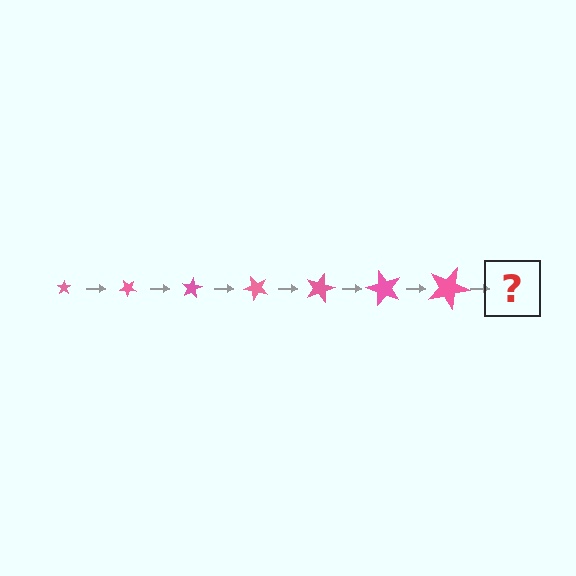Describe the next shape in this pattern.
It should be a star, larger than the previous one and rotated 280 degrees from the start.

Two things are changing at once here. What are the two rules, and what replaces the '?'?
The two rules are that the star grows larger each step and it rotates 40 degrees each step. The '?' should be a star, larger than the previous one and rotated 280 degrees from the start.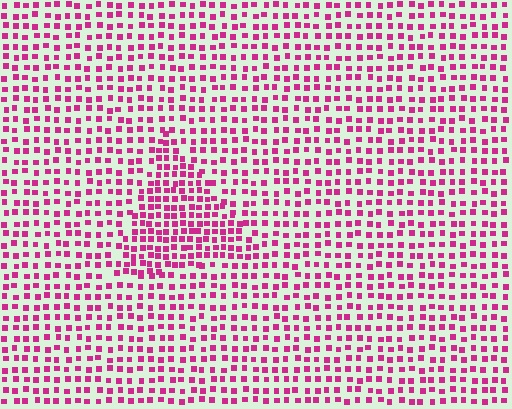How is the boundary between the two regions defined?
The boundary is defined by a change in element density (approximately 1.6x ratio). All elements are the same color, size, and shape.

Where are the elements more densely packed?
The elements are more densely packed inside the triangle boundary.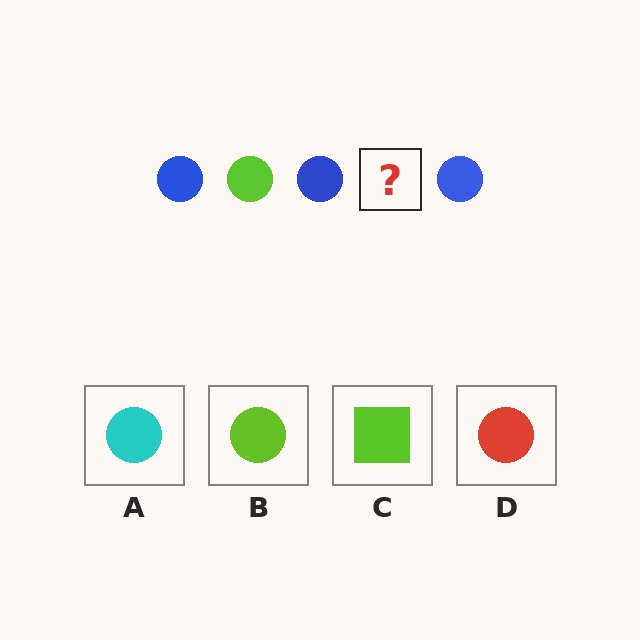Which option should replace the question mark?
Option B.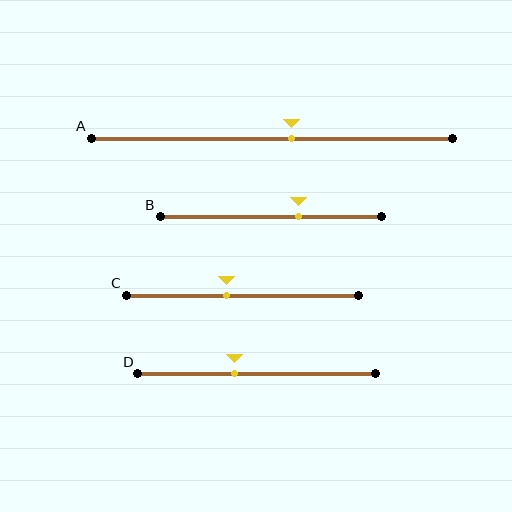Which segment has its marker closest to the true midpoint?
Segment A has its marker closest to the true midpoint.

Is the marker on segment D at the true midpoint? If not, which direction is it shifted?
No, the marker on segment D is shifted to the left by about 9% of the segment length.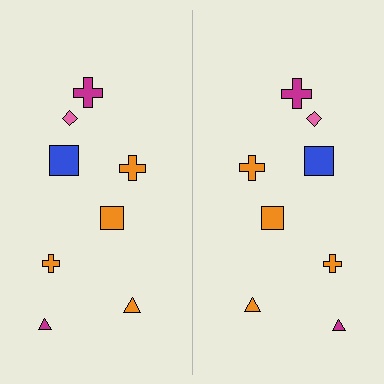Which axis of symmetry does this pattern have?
The pattern has a vertical axis of symmetry running through the center of the image.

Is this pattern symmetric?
Yes, this pattern has bilateral (reflection) symmetry.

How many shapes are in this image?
There are 16 shapes in this image.